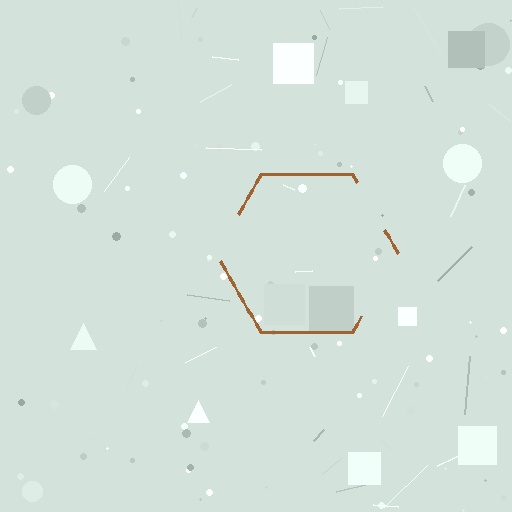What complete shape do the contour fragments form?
The contour fragments form a hexagon.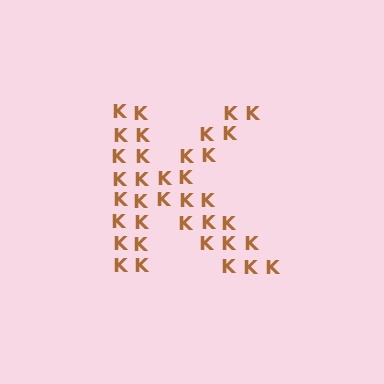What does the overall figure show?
The overall figure shows the letter K.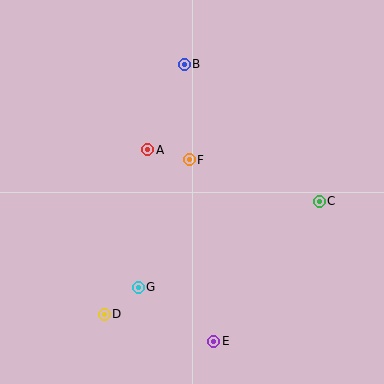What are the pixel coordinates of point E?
Point E is at (214, 341).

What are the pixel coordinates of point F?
Point F is at (189, 160).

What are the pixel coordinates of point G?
Point G is at (138, 287).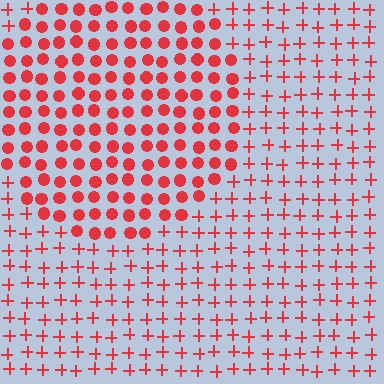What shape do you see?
I see a circle.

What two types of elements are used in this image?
The image uses circles inside the circle region and plus signs outside it.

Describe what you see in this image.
The image is filled with small red elements arranged in a uniform grid. A circle-shaped region contains circles, while the surrounding area contains plus signs. The boundary is defined purely by the change in element shape.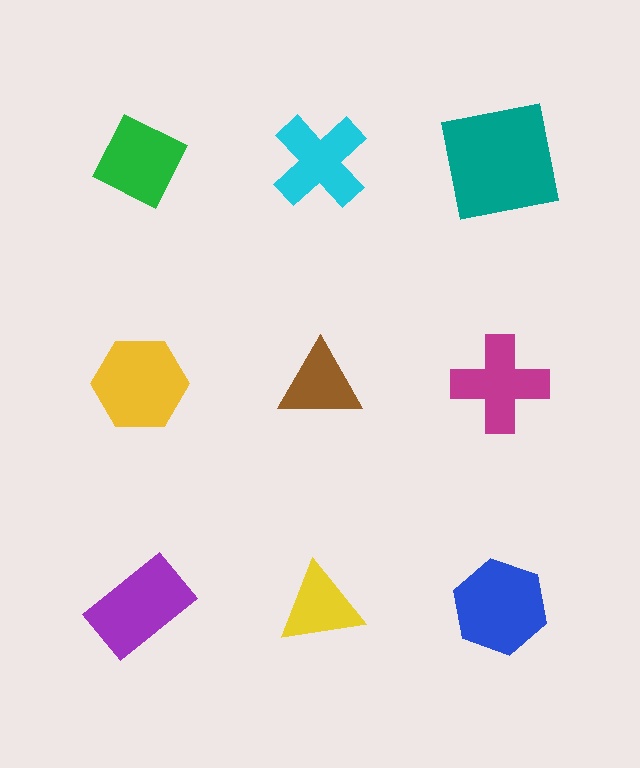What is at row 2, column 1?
A yellow hexagon.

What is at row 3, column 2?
A yellow triangle.